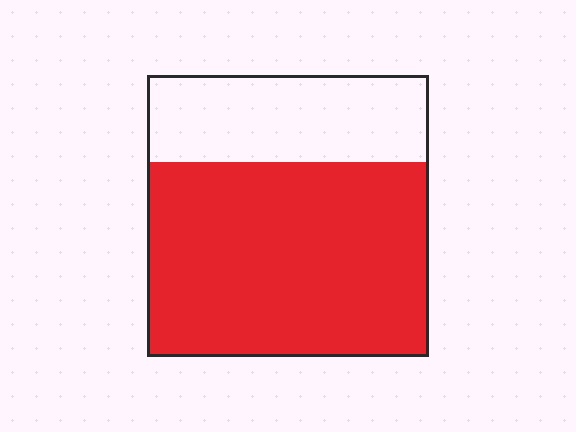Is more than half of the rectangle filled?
Yes.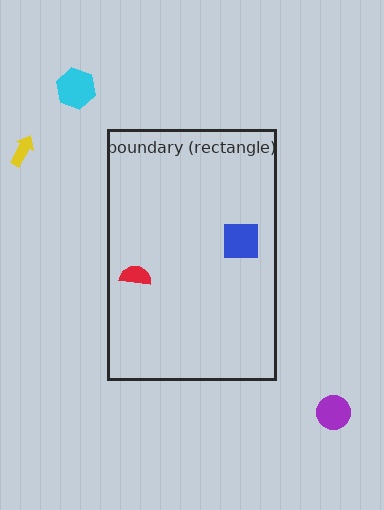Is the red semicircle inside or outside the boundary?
Inside.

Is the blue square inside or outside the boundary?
Inside.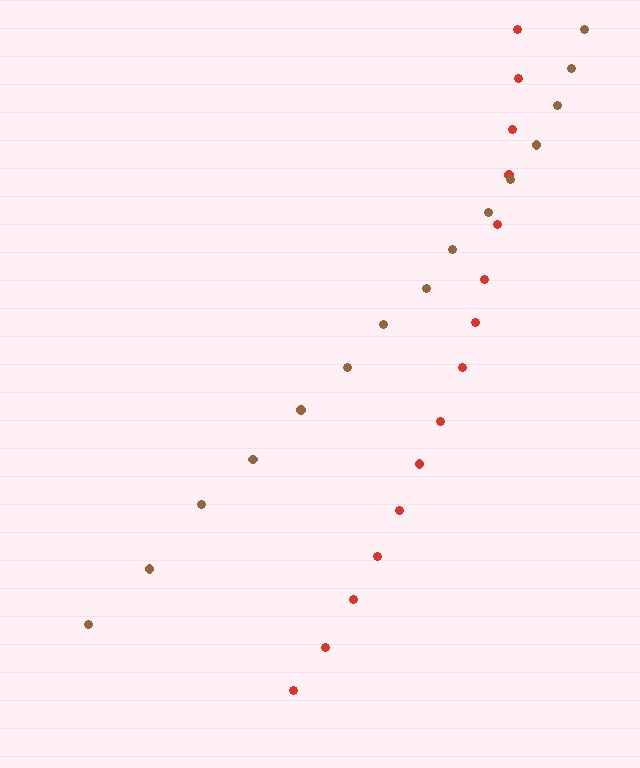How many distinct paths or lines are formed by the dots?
There are 2 distinct paths.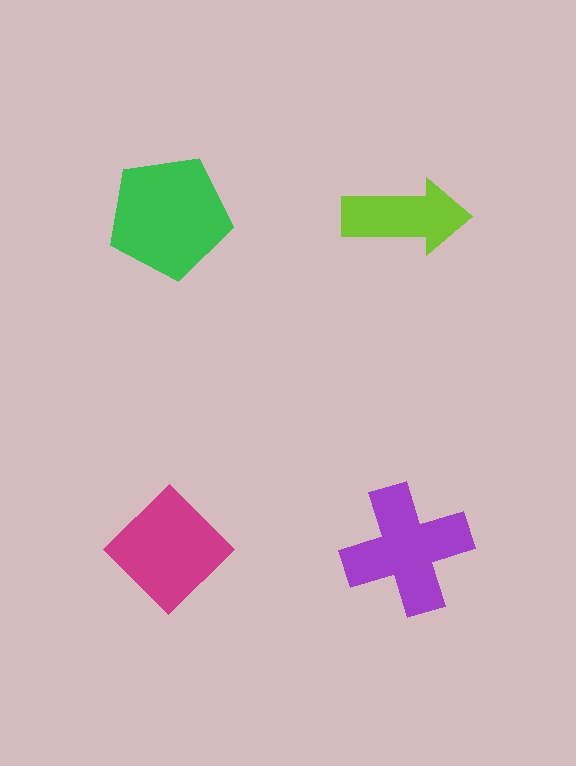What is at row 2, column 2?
A purple cross.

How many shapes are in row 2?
2 shapes.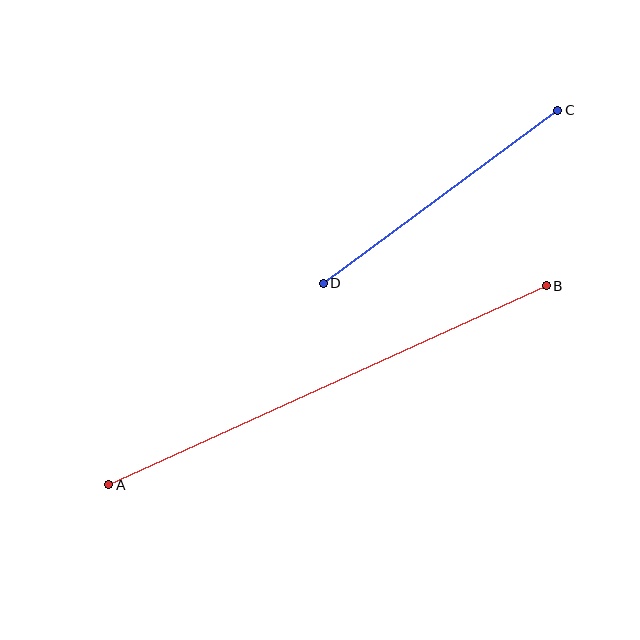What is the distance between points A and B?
The distance is approximately 481 pixels.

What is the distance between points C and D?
The distance is approximately 291 pixels.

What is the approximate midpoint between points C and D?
The midpoint is at approximately (441, 197) pixels.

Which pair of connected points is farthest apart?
Points A and B are farthest apart.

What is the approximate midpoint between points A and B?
The midpoint is at approximately (328, 385) pixels.